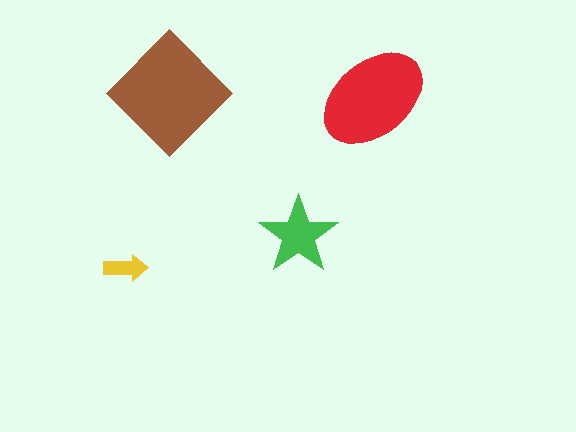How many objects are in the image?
There are 4 objects in the image.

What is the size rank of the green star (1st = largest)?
3rd.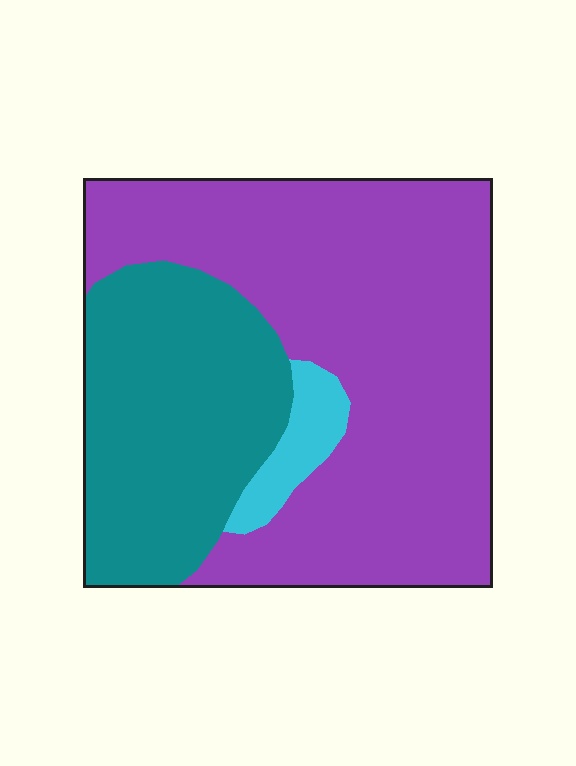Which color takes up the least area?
Cyan, at roughly 5%.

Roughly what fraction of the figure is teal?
Teal covers 32% of the figure.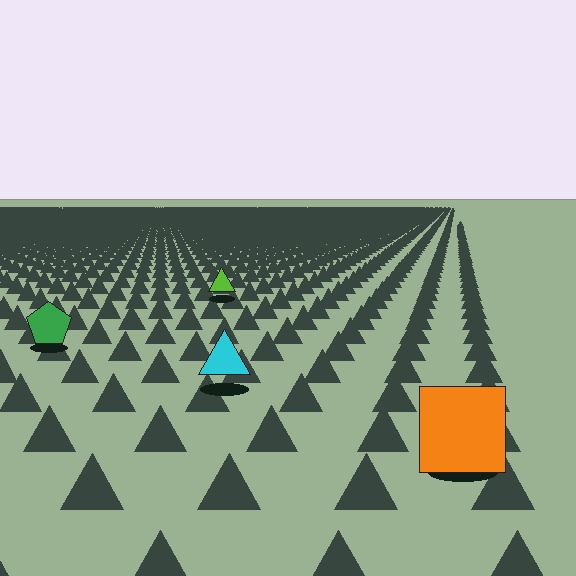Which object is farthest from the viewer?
The lime triangle is farthest from the viewer. It appears smaller and the ground texture around it is denser.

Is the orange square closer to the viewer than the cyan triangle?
Yes. The orange square is closer — you can tell from the texture gradient: the ground texture is coarser near it.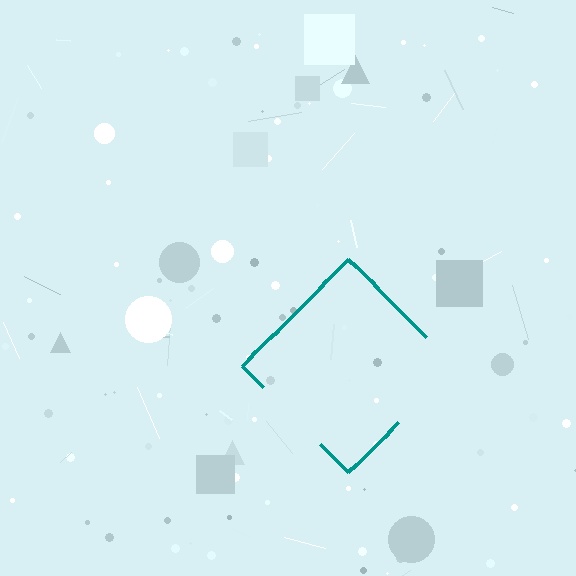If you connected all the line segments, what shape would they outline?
They would outline a diamond.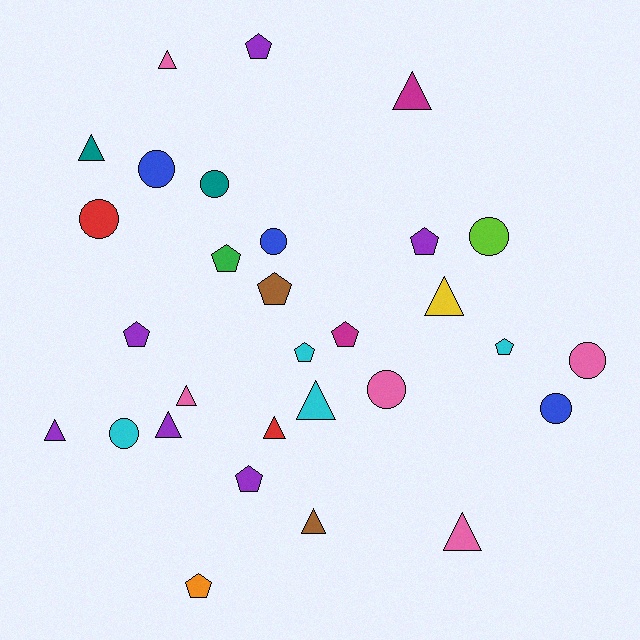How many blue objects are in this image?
There are 3 blue objects.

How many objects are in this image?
There are 30 objects.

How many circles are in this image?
There are 9 circles.